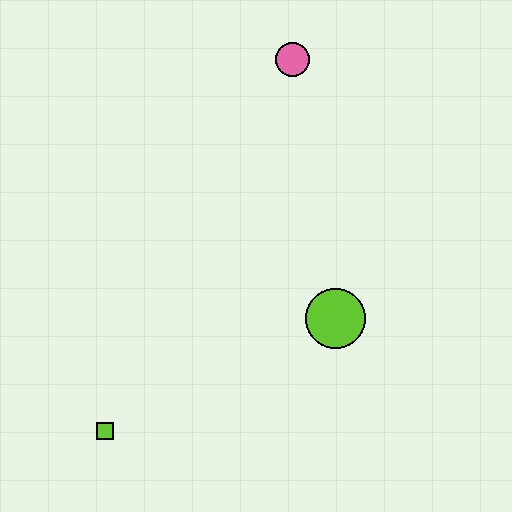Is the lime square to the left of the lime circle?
Yes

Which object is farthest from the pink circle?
The lime square is farthest from the pink circle.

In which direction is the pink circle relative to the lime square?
The pink circle is above the lime square.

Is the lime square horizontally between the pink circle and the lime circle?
No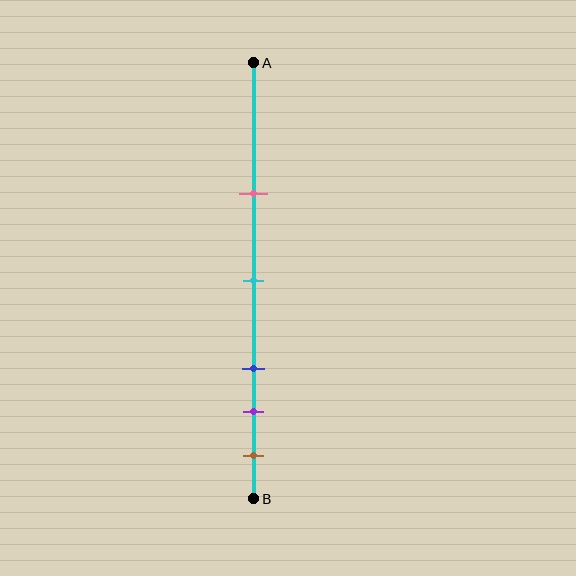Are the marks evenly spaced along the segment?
No, the marks are not evenly spaced.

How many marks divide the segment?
There are 5 marks dividing the segment.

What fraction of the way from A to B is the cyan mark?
The cyan mark is approximately 50% (0.5) of the way from A to B.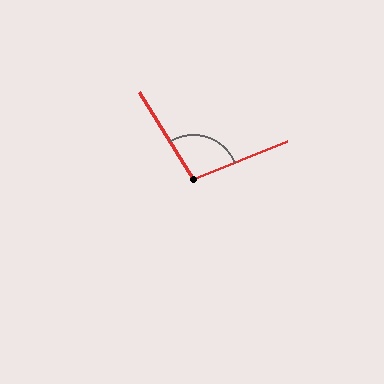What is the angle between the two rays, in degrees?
Approximately 100 degrees.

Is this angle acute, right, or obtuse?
It is obtuse.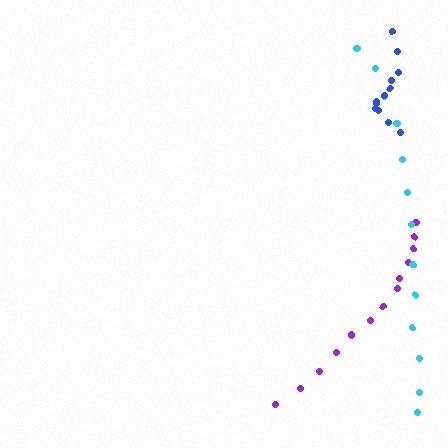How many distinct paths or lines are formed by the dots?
There are 3 distinct paths.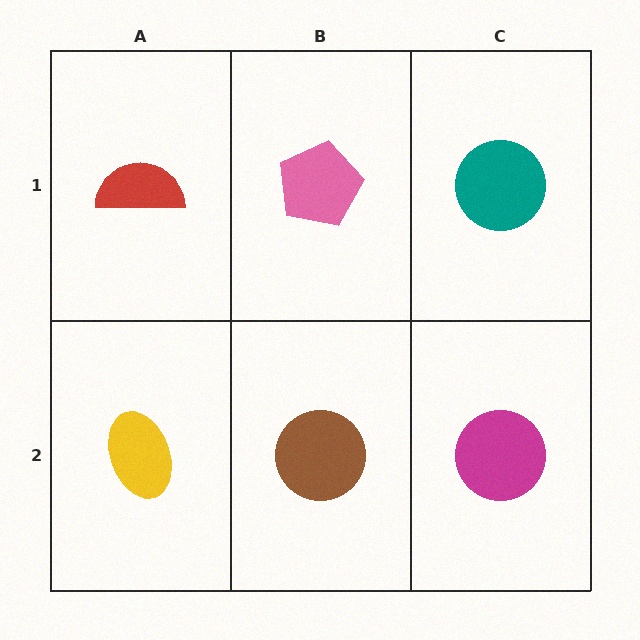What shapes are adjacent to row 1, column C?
A magenta circle (row 2, column C), a pink pentagon (row 1, column B).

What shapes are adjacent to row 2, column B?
A pink pentagon (row 1, column B), a yellow ellipse (row 2, column A), a magenta circle (row 2, column C).